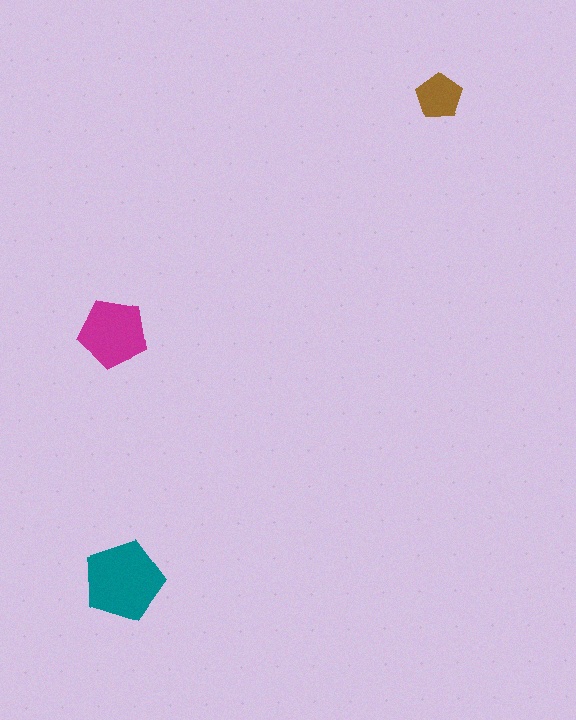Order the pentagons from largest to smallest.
the teal one, the magenta one, the brown one.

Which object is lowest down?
The teal pentagon is bottommost.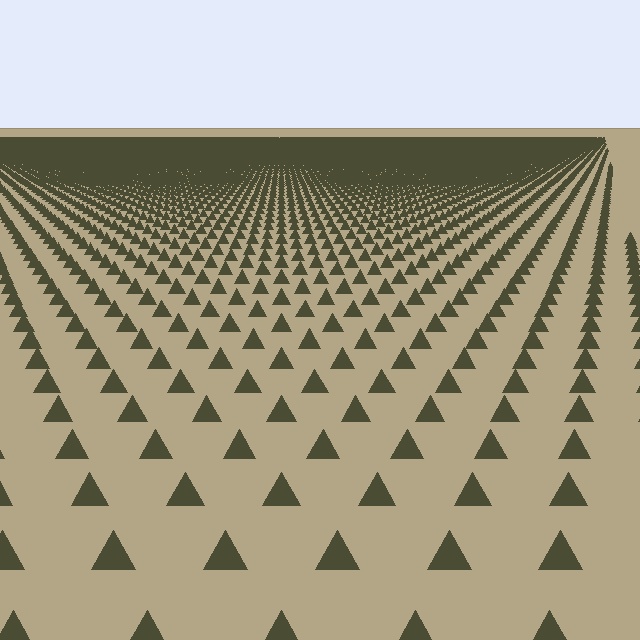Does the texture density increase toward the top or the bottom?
Density increases toward the top.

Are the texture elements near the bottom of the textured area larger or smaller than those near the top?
Larger. Near the bottom, elements are closer to the viewer and appear at a bigger on-screen size.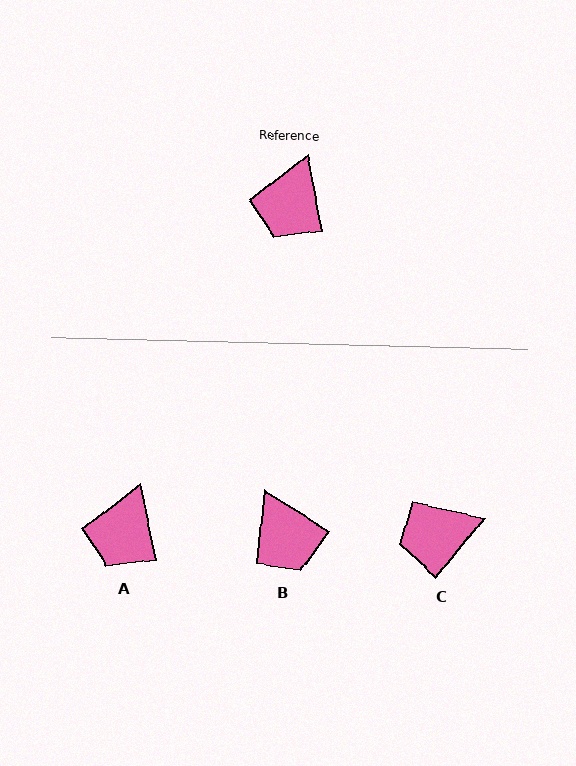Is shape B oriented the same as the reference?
No, it is off by about 47 degrees.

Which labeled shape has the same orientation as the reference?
A.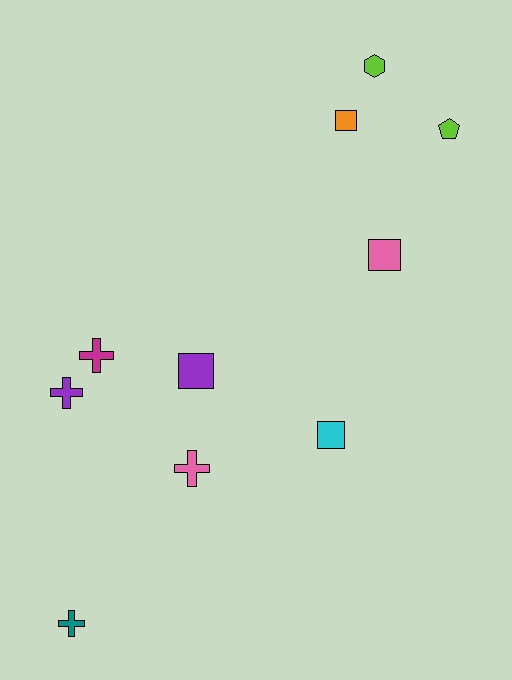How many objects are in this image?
There are 10 objects.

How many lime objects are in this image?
There are 2 lime objects.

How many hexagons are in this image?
There is 1 hexagon.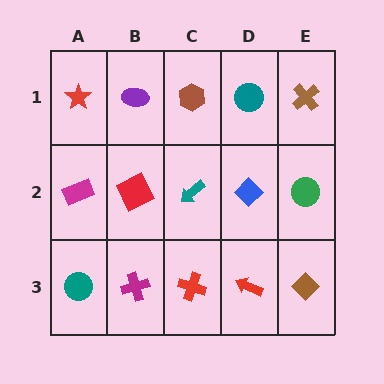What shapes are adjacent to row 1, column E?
A green circle (row 2, column E), a teal circle (row 1, column D).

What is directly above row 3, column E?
A green circle.